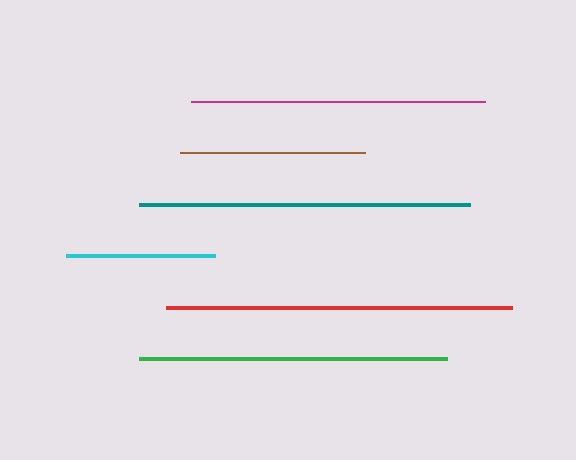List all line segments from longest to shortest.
From longest to shortest: red, teal, green, magenta, brown, cyan.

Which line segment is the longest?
The red line is the longest at approximately 346 pixels.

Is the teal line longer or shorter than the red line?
The red line is longer than the teal line.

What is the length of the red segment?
The red segment is approximately 346 pixels long.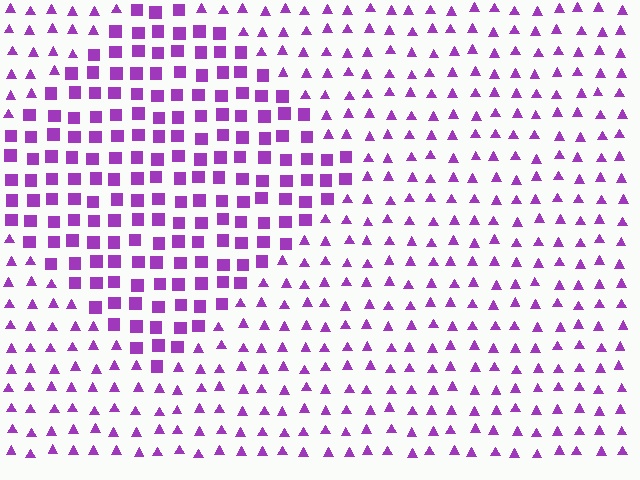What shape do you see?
I see a diamond.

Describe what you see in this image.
The image is filled with small purple elements arranged in a uniform grid. A diamond-shaped region contains squares, while the surrounding area contains triangles. The boundary is defined purely by the change in element shape.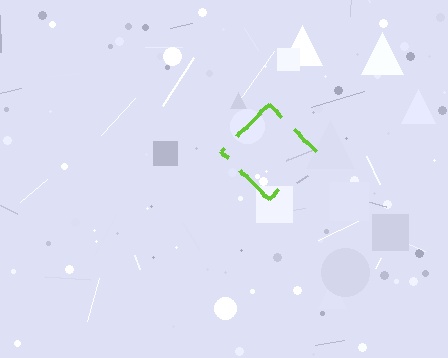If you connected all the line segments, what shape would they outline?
They would outline a diamond.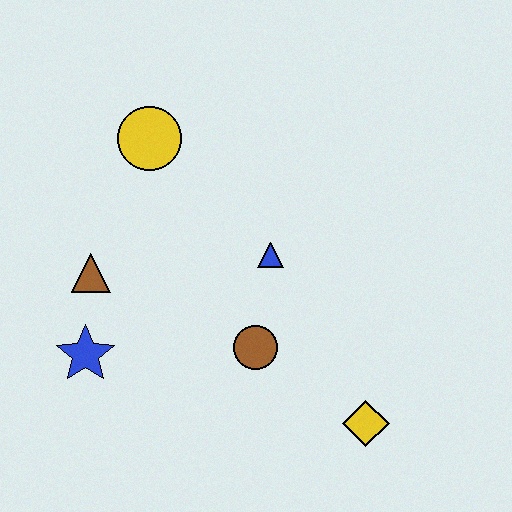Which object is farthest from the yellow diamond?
The yellow circle is farthest from the yellow diamond.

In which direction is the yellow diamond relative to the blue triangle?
The yellow diamond is below the blue triangle.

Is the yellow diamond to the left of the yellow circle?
No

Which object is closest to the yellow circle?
The brown triangle is closest to the yellow circle.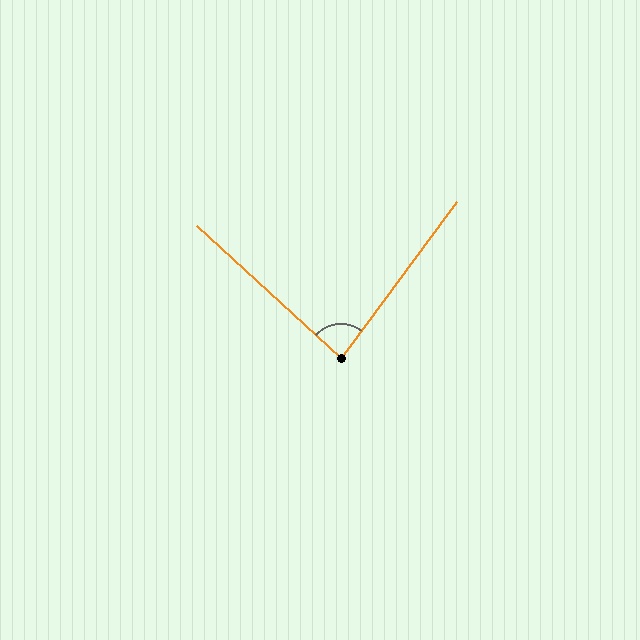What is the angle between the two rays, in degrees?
Approximately 84 degrees.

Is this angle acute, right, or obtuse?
It is acute.